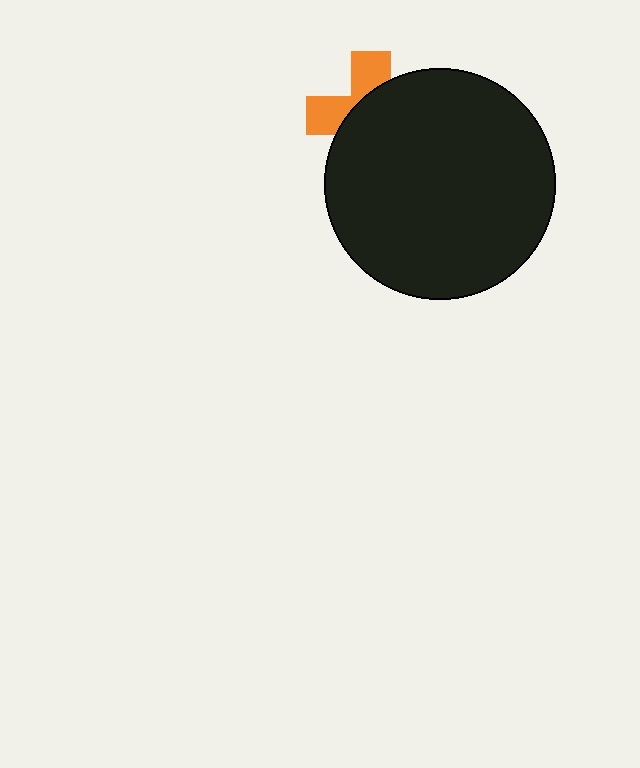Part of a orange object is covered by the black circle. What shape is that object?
It is a cross.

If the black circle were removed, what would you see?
You would see the complete orange cross.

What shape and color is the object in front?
The object in front is a black circle.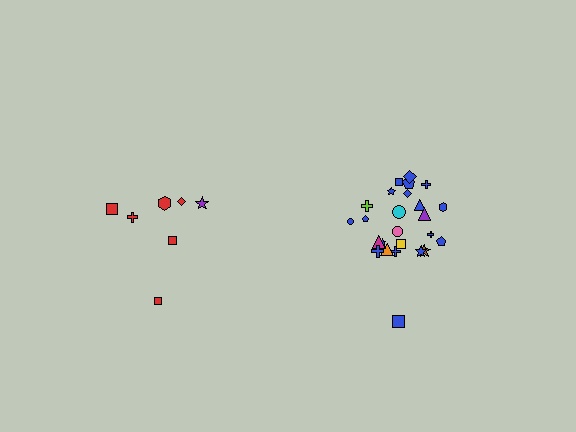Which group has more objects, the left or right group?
The right group.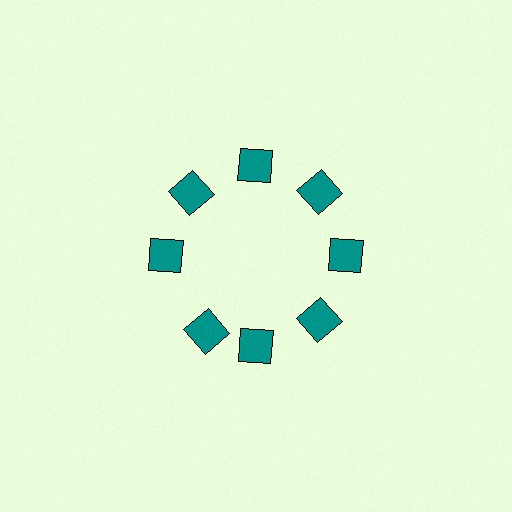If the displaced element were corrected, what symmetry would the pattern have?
It would have 8-fold rotational symmetry — the pattern would map onto itself every 45 degrees.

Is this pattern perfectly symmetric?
No. The 8 teal squares are arranged in a ring, but one element near the 8 o'clock position is rotated out of alignment along the ring, breaking the 8-fold rotational symmetry.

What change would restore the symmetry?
The symmetry would be restored by rotating it back into even spacing with its neighbors so that all 8 squares sit at equal angles and equal distance from the center.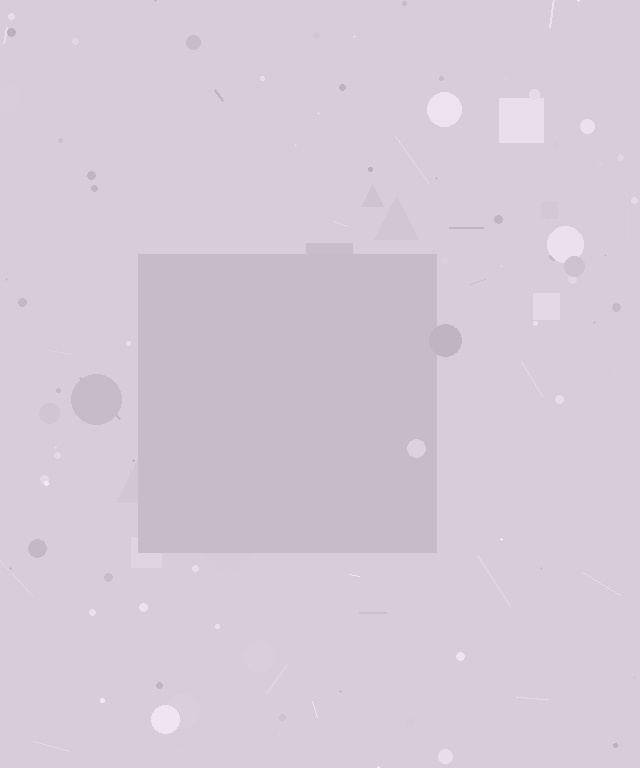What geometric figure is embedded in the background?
A square is embedded in the background.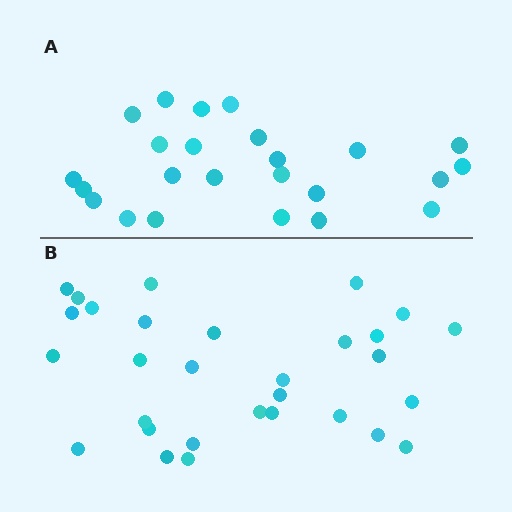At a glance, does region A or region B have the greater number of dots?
Region B (the bottom region) has more dots.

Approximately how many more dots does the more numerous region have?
Region B has about 6 more dots than region A.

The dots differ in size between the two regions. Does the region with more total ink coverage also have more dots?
No. Region A has more total ink coverage because its dots are larger, but region B actually contains more individual dots. Total area can be misleading — the number of items is what matters here.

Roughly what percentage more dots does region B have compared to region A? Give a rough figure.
About 25% more.